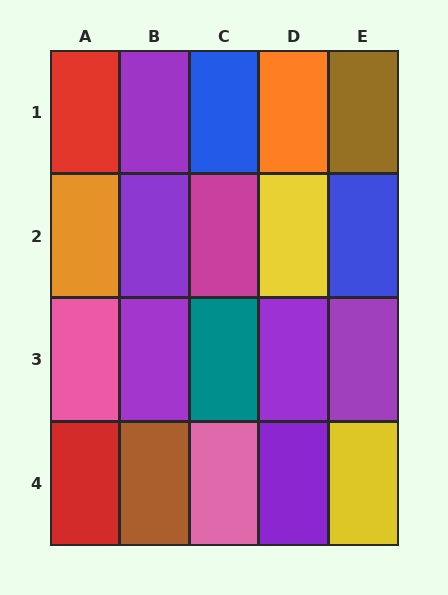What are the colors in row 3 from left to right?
Pink, purple, teal, purple, purple.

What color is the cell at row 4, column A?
Red.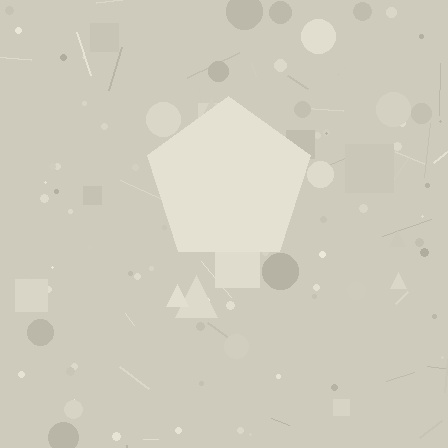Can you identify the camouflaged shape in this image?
The camouflaged shape is a pentagon.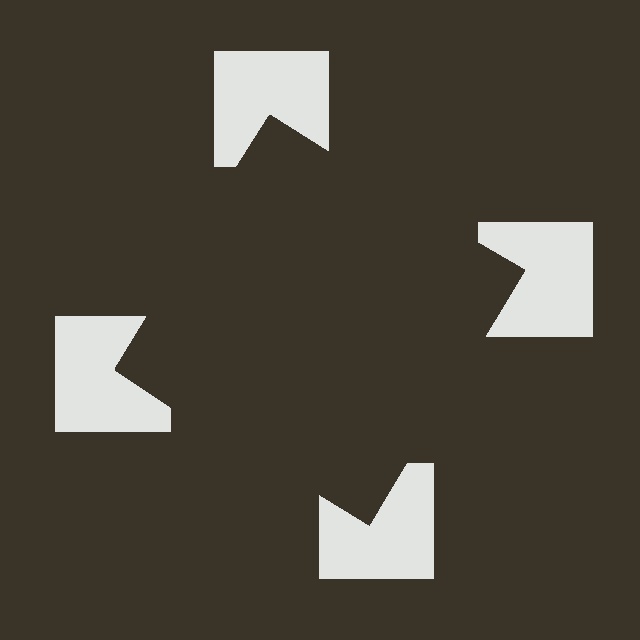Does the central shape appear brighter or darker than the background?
It typically appears slightly darker than the background, even though no actual brightness change is drawn.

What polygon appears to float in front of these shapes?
An illusory square — its edges are inferred from the aligned wedge cuts in the notched squares, not physically drawn.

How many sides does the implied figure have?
4 sides.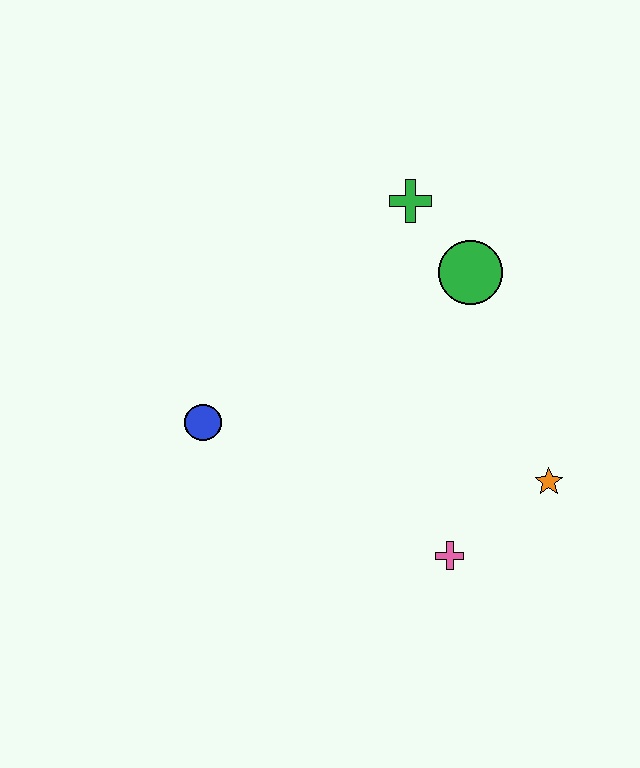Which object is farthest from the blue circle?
The orange star is farthest from the blue circle.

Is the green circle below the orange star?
No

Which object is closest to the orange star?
The pink cross is closest to the orange star.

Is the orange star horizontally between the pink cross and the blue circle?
No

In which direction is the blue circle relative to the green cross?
The blue circle is below the green cross.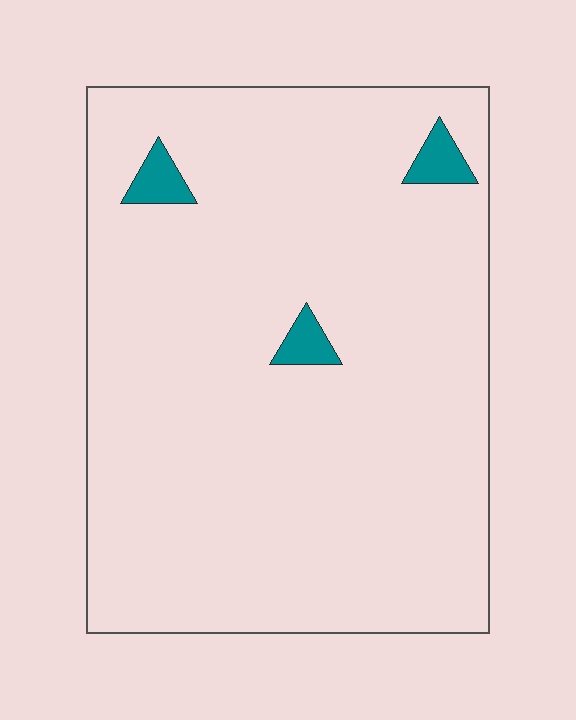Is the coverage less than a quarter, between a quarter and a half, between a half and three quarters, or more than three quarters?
Less than a quarter.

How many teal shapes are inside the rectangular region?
3.